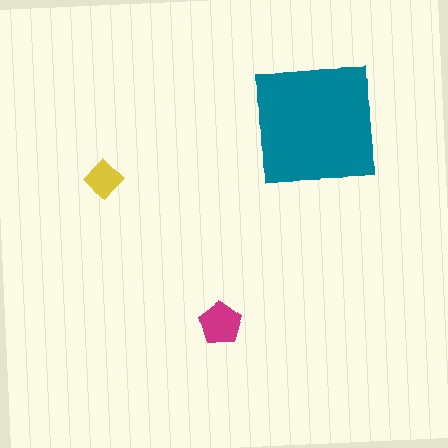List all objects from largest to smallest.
The teal square, the magenta pentagon, the yellow diamond.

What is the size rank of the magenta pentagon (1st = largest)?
2nd.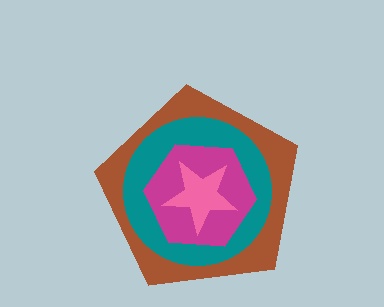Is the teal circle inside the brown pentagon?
Yes.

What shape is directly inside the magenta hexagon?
The pink star.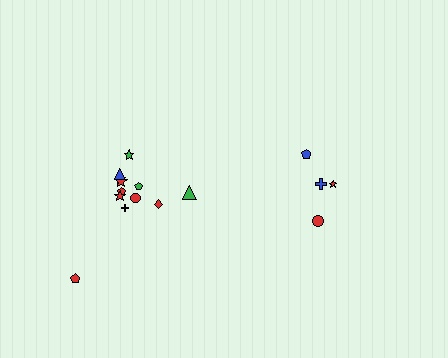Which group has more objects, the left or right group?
The left group.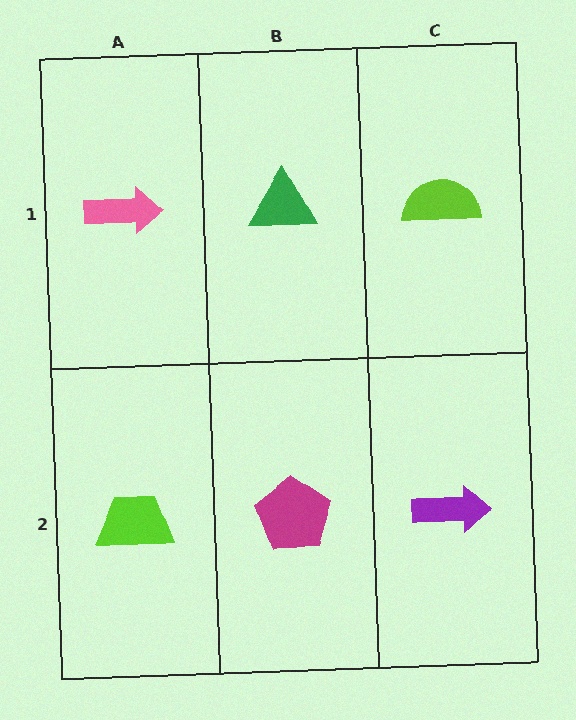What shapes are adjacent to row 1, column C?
A purple arrow (row 2, column C), a green triangle (row 1, column B).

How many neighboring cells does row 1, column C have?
2.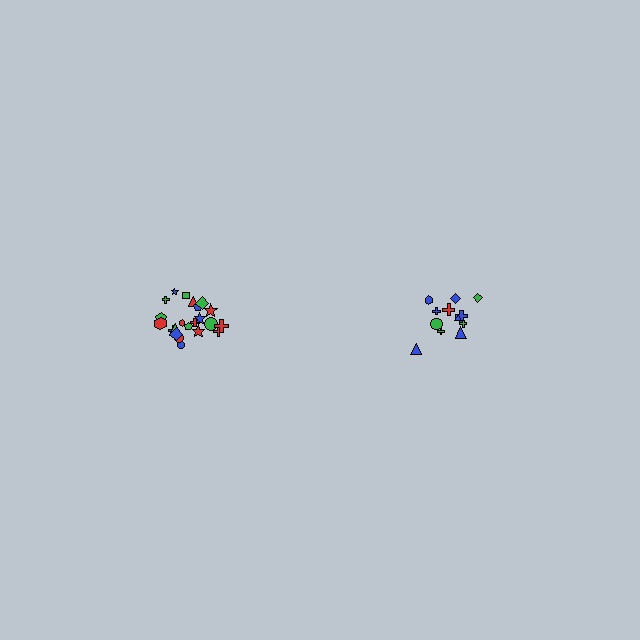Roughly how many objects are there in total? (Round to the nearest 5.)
Roughly 35 objects in total.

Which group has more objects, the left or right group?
The left group.